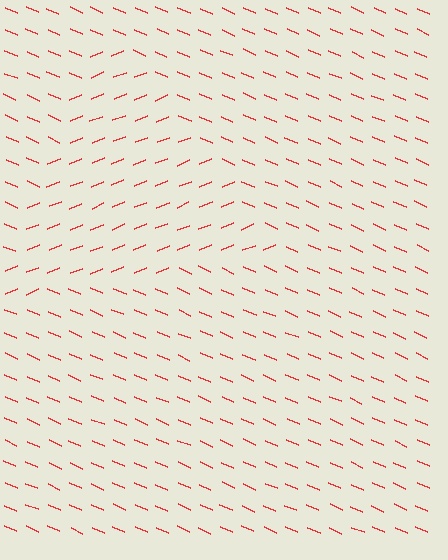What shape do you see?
I see a triangle.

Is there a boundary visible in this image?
Yes, there is a texture boundary formed by a change in line orientation.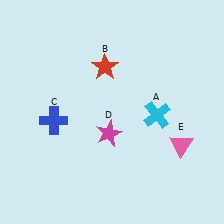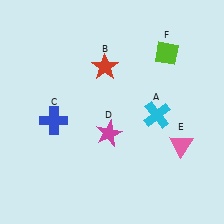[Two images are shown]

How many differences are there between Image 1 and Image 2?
There is 1 difference between the two images.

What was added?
A lime diamond (F) was added in Image 2.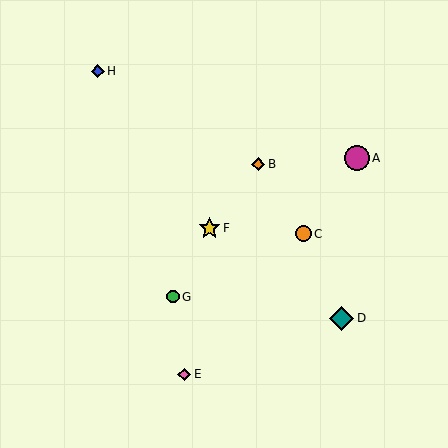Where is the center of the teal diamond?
The center of the teal diamond is at (342, 318).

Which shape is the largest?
The magenta circle (labeled A) is the largest.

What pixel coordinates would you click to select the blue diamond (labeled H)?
Click at (98, 71) to select the blue diamond H.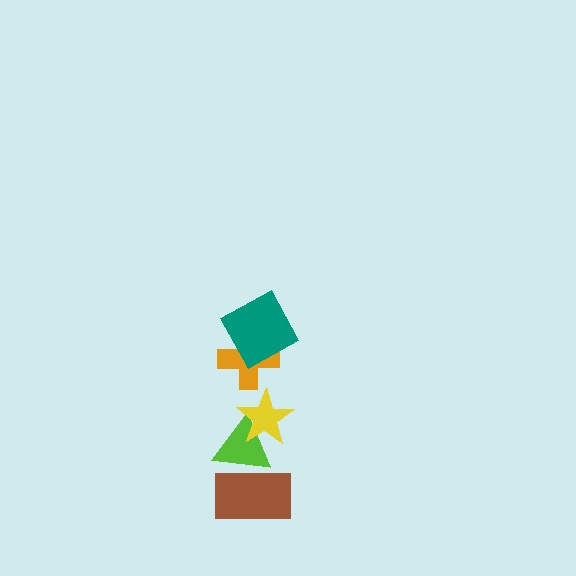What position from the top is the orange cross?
The orange cross is 2nd from the top.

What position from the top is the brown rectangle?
The brown rectangle is 5th from the top.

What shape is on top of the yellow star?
The orange cross is on top of the yellow star.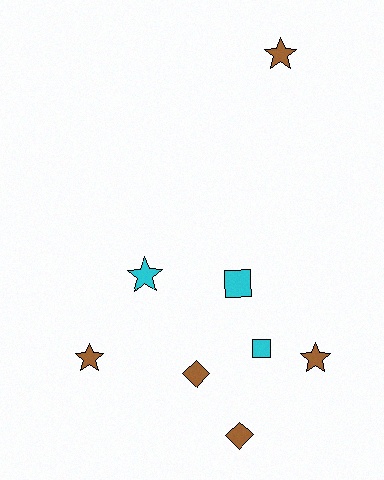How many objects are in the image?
There are 8 objects.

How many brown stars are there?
There are 3 brown stars.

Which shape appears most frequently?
Star, with 4 objects.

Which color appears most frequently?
Brown, with 5 objects.